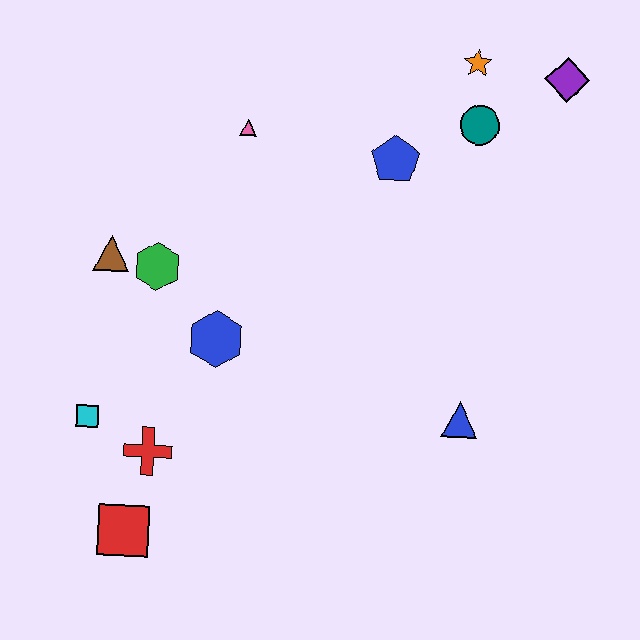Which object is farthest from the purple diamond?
The red square is farthest from the purple diamond.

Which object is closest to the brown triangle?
The green hexagon is closest to the brown triangle.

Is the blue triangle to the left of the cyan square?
No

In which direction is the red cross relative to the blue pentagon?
The red cross is below the blue pentagon.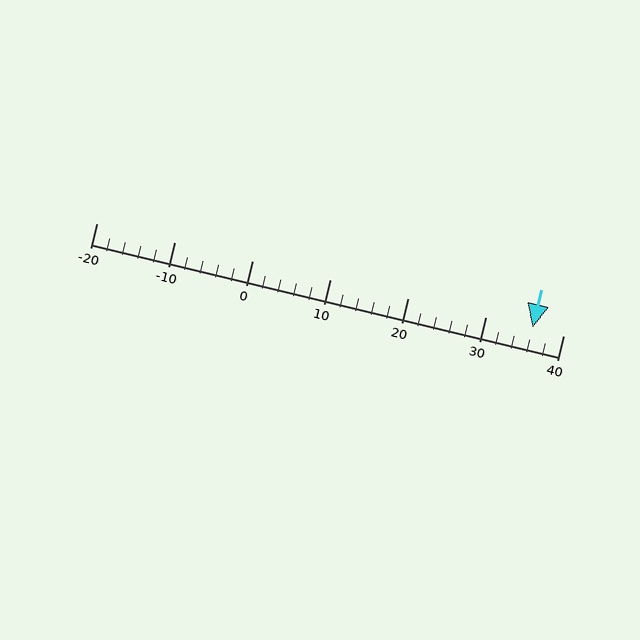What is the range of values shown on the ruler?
The ruler shows values from -20 to 40.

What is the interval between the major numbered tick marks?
The major tick marks are spaced 10 units apart.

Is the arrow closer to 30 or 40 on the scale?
The arrow is closer to 40.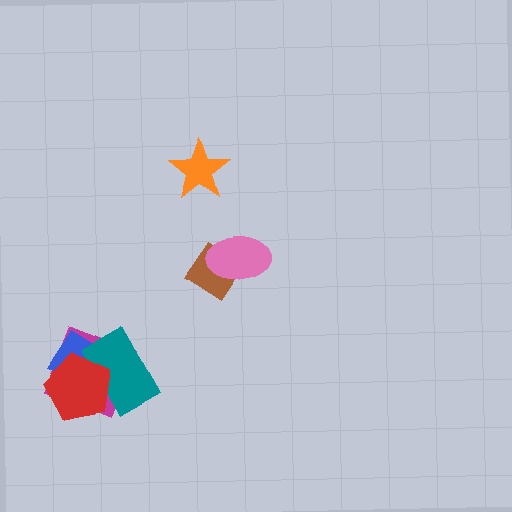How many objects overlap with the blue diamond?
3 objects overlap with the blue diamond.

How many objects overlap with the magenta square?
3 objects overlap with the magenta square.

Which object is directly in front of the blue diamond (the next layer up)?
The teal rectangle is directly in front of the blue diamond.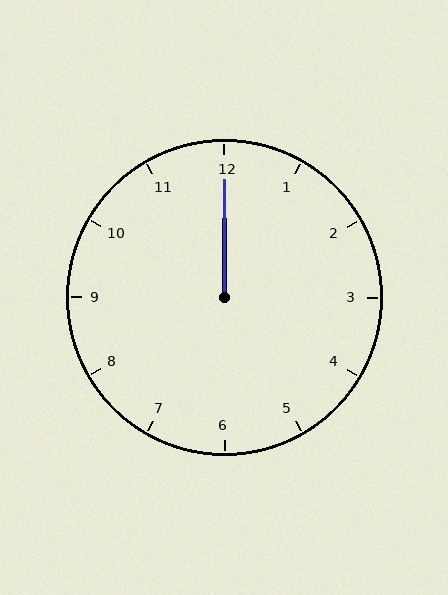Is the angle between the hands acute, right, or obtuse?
It is acute.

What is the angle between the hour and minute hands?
Approximately 0 degrees.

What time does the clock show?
12:00.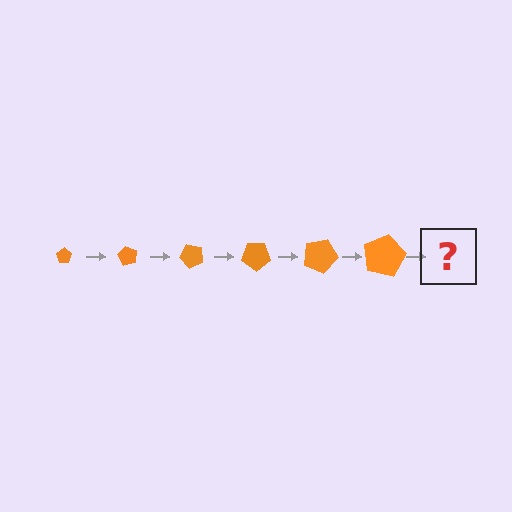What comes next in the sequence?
The next element should be a pentagon, larger than the previous one and rotated 360 degrees from the start.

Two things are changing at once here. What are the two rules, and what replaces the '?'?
The two rules are that the pentagon grows larger each step and it rotates 60 degrees each step. The '?' should be a pentagon, larger than the previous one and rotated 360 degrees from the start.